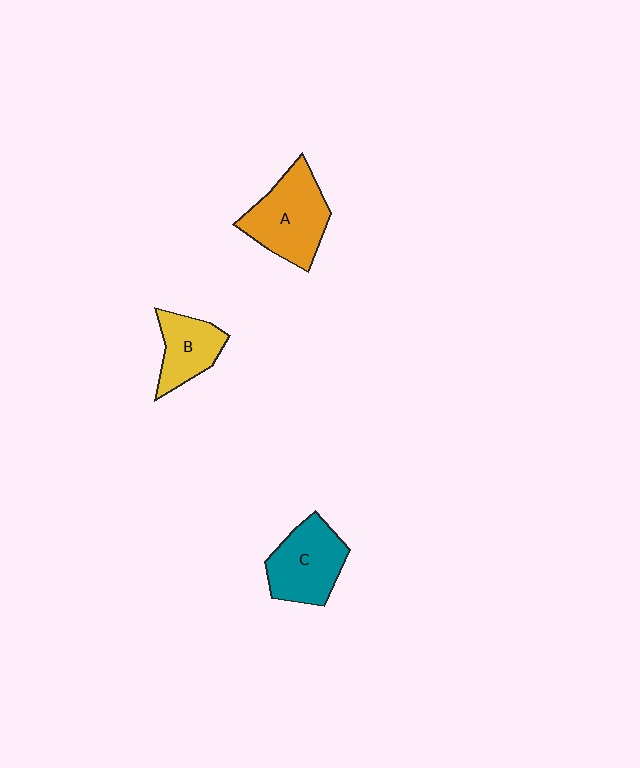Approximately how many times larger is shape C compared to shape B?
Approximately 1.3 times.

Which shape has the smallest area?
Shape B (yellow).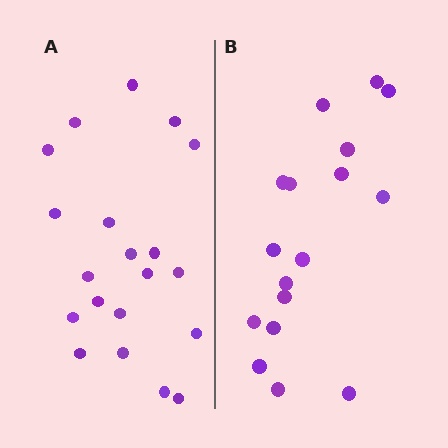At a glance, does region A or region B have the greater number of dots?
Region A (the left region) has more dots.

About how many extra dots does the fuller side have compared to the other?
Region A has just a few more — roughly 2 or 3 more dots than region B.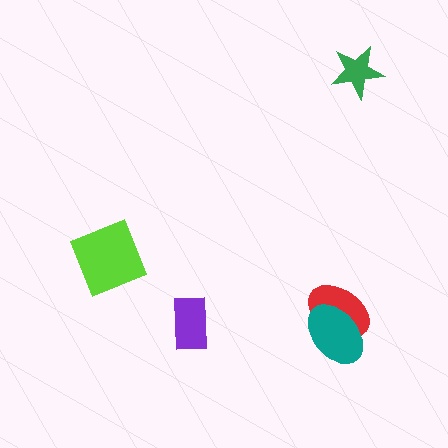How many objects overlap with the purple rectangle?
0 objects overlap with the purple rectangle.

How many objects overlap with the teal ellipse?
1 object overlaps with the teal ellipse.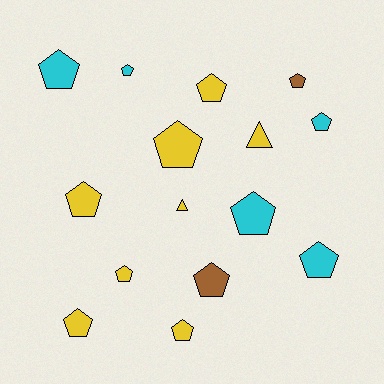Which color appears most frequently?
Yellow, with 8 objects.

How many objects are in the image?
There are 15 objects.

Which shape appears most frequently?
Pentagon, with 13 objects.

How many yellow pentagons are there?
There are 6 yellow pentagons.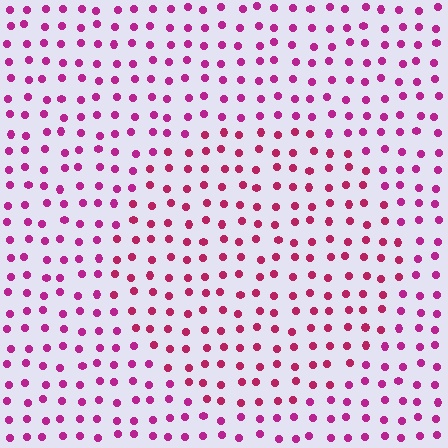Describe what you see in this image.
The image is filled with small magenta elements in a uniform arrangement. A circle-shaped region is visible where the elements are tinted to a slightly different hue, forming a subtle color boundary.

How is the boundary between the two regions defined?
The boundary is defined purely by a slight shift in hue (about 19 degrees). Spacing, size, and orientation are identical on both sides.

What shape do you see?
I see a circle.